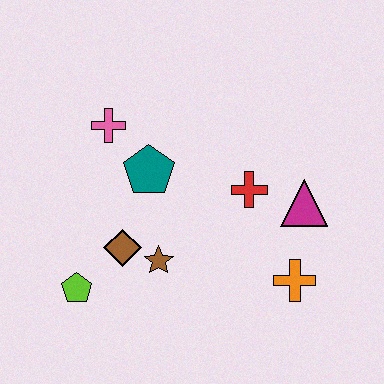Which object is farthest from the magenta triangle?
The lime pentagon is farthest from the magenta triangle.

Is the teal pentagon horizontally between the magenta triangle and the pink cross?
Yes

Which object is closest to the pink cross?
The teal pentagon is closest to the pink cross.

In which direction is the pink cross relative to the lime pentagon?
The pink cross is above the lime pentagon.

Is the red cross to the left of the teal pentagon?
No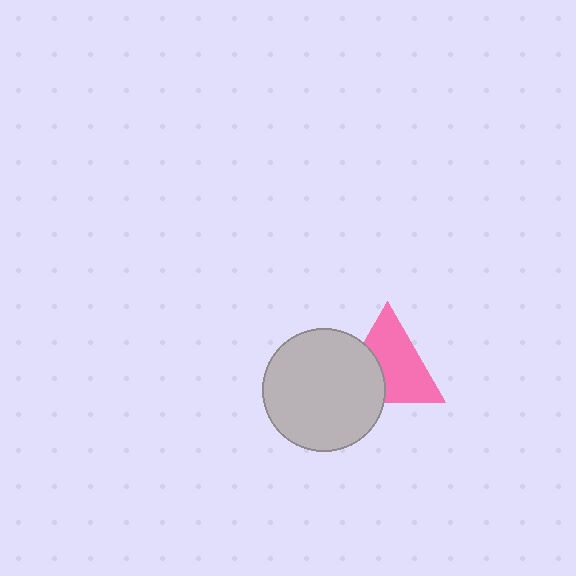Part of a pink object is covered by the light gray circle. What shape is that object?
It is a triangle.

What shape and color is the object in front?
The object in front is a light gray circle.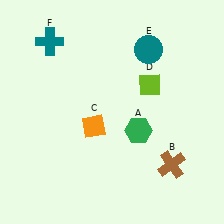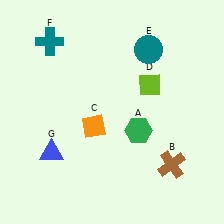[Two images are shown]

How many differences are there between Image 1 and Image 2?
There is 1 difference between the two images.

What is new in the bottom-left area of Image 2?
A blue triangle (G) was added in the bottom-left area of Image 2.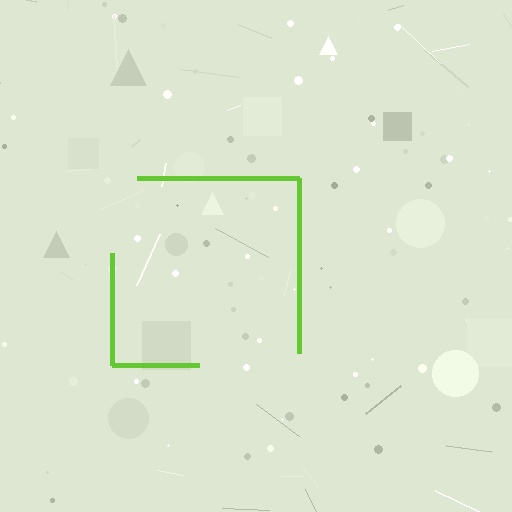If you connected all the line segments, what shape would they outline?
They would outline a square.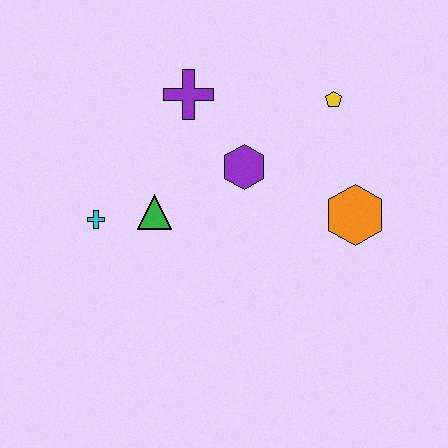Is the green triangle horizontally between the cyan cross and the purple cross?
Yes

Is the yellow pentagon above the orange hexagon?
Yes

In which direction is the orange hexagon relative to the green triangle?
The orange hexagon is to the right of the green triangle.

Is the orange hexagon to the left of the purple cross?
No